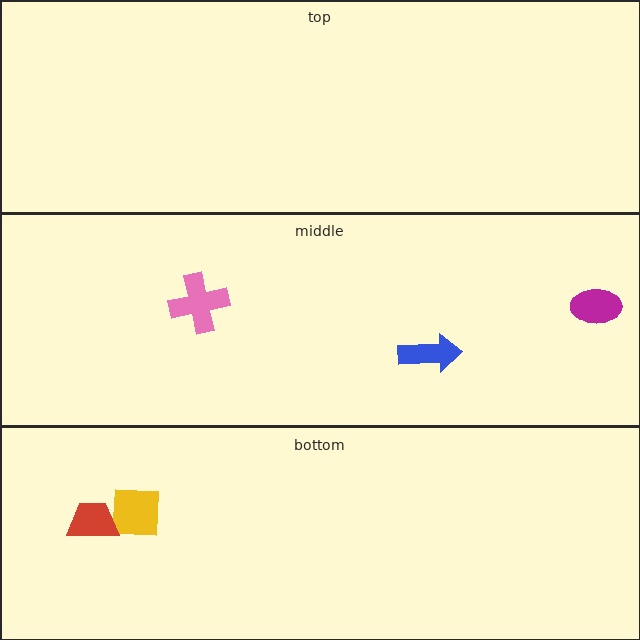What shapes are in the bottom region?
The yellow square, the red trapezoid.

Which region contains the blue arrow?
The middle region.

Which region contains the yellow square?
The bottom region.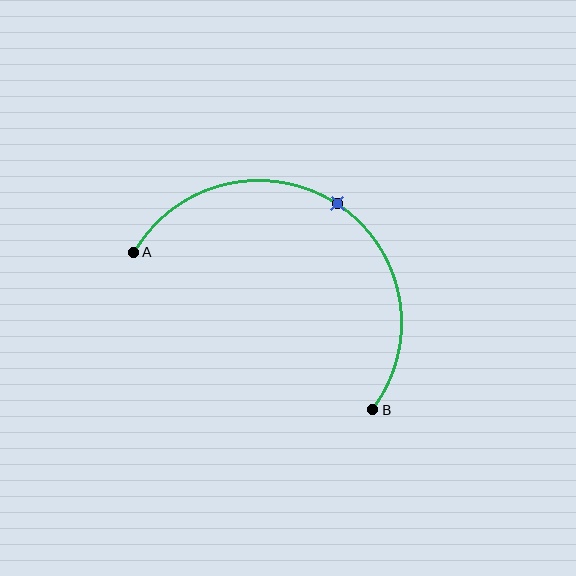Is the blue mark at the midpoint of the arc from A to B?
Yes. The blue mark lies on the arc at equal arc-length from both A and B — it is the arc midpoint.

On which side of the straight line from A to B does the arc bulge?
The arc bulges above the straight line connecting A and B.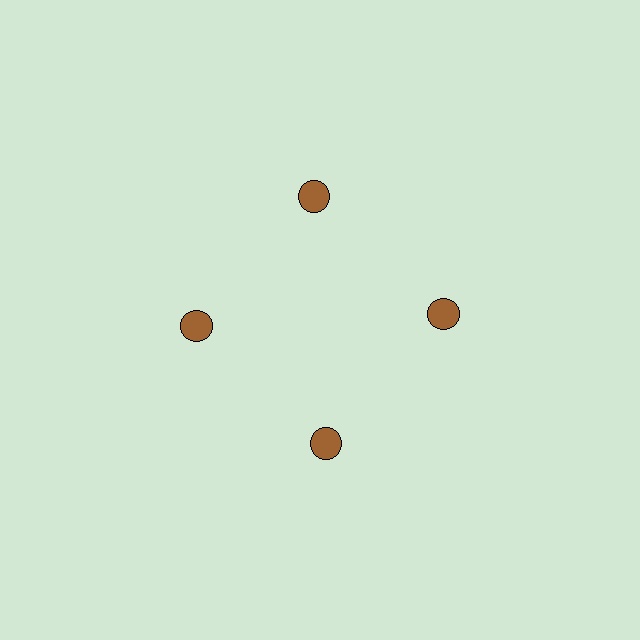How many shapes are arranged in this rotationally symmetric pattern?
There are 4 shapes, arranged in 4 groups of 1.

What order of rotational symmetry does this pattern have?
This pattern has 4-fold rotational symmetry.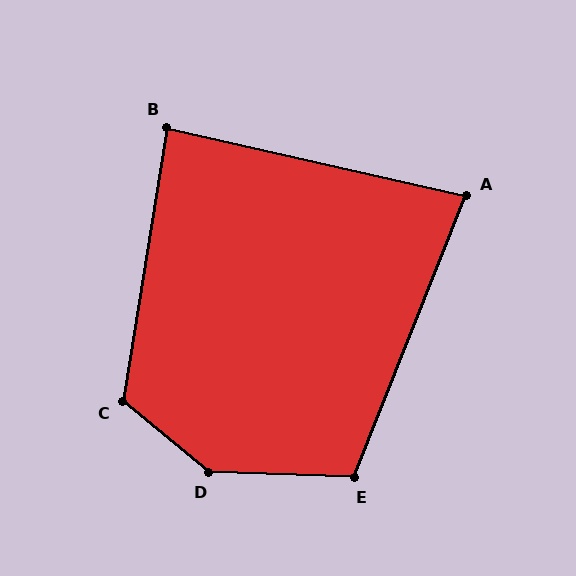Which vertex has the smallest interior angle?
A, at approximately 81 degrees.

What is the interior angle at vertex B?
Approximately 87 degrees (approximately right).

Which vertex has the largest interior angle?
D, at approximately 142 degrees.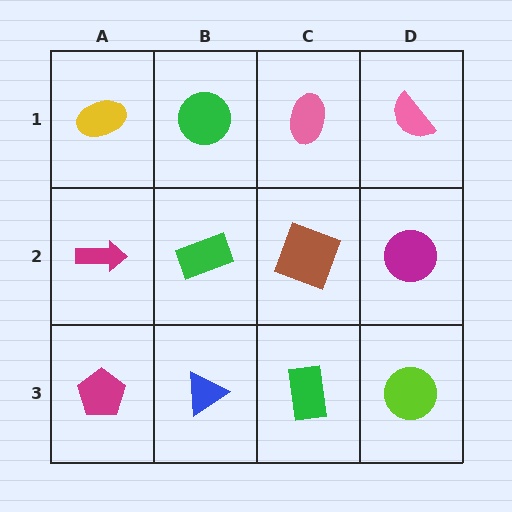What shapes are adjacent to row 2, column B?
A green circle (row 1, column B), a blue triangle (row 3, column B), a magenta arrow (row 2, column A), a brown square (row 2, column C).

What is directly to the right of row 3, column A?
A blue triangle.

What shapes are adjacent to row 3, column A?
A magenta arrow (row 2, column A), a blue triangle (row 3, column B).